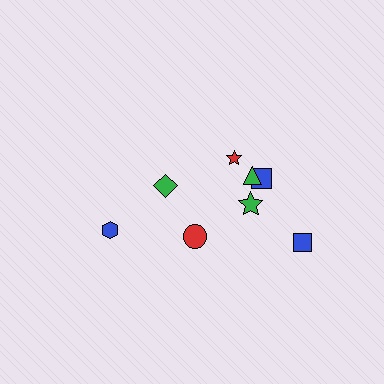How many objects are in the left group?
There are 3 objects.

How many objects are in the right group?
There are 5 objects.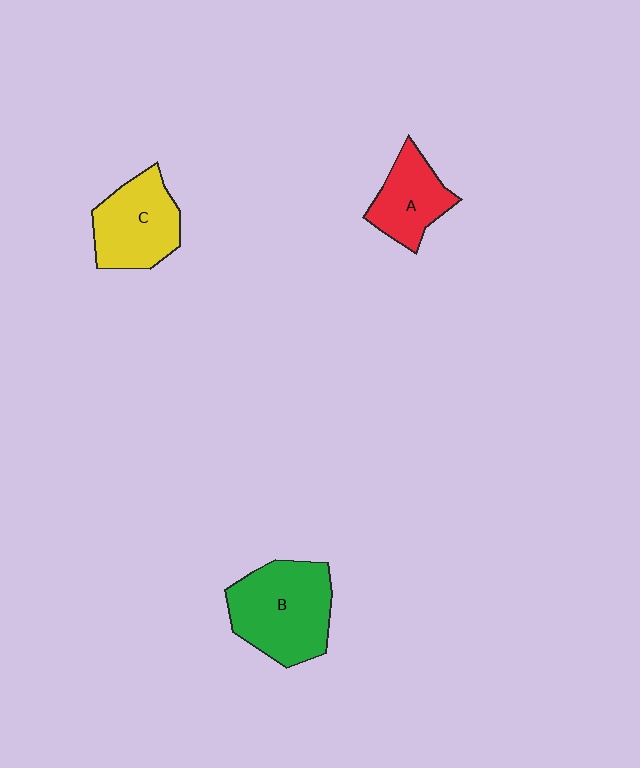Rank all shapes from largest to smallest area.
From largest to smallest: B (green), C (yellow), A (red).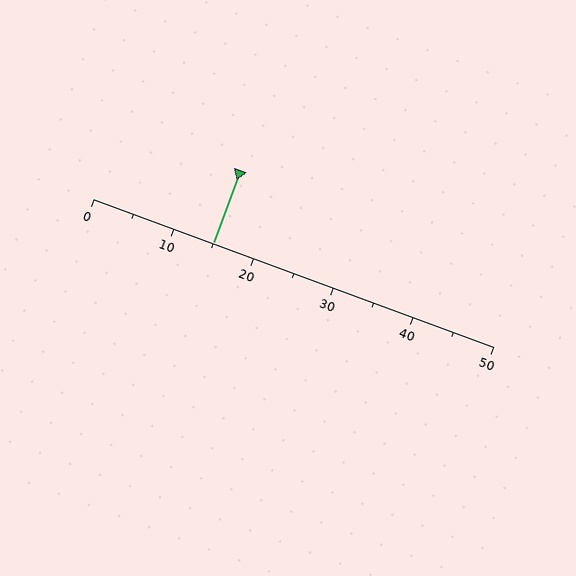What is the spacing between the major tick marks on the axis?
The major ticks are spaced 10 apart.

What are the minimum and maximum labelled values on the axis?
The axis runs from 0 to 50.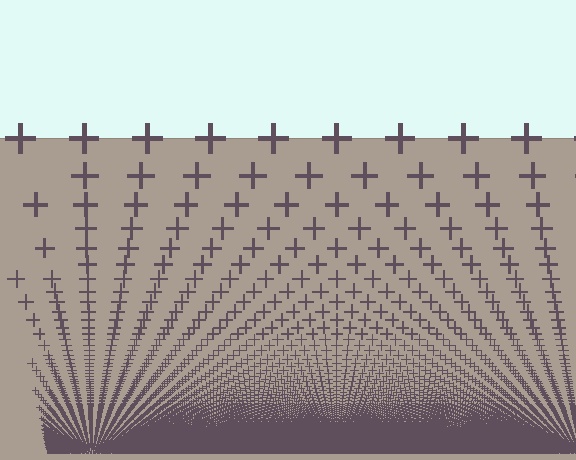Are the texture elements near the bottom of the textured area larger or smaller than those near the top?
Smaller. The gradient is inverted — elements near the bottom are smaller and denser.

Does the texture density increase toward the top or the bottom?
Density increases toward the bottom.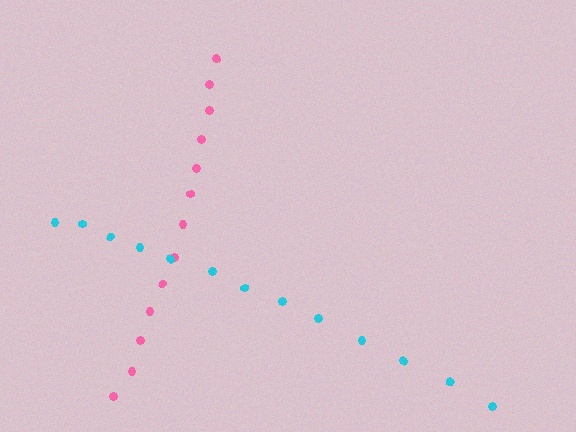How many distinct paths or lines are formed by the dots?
There are 2 distinct paths.